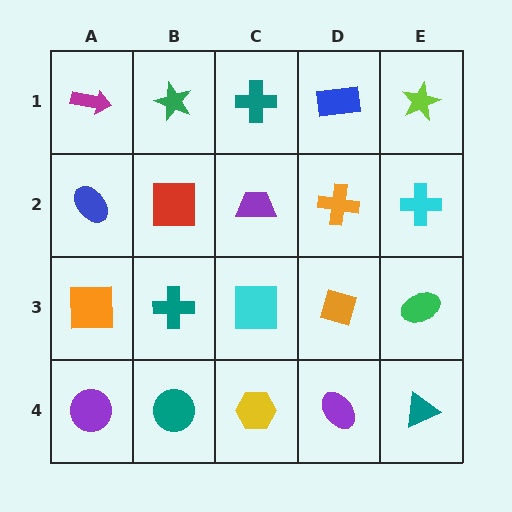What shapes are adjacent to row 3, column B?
A red square (row 2, column B), a teal circle (row 4, column B), an orange square (row 3, column A), a cyan square (row 3, column C).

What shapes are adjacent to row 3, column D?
An orange cross (row 2, column D), a purple ellipse (row 4, column D), a cyan square (row 3, column C), a green ellipse (row 3, column E).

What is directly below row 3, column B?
A teal circle.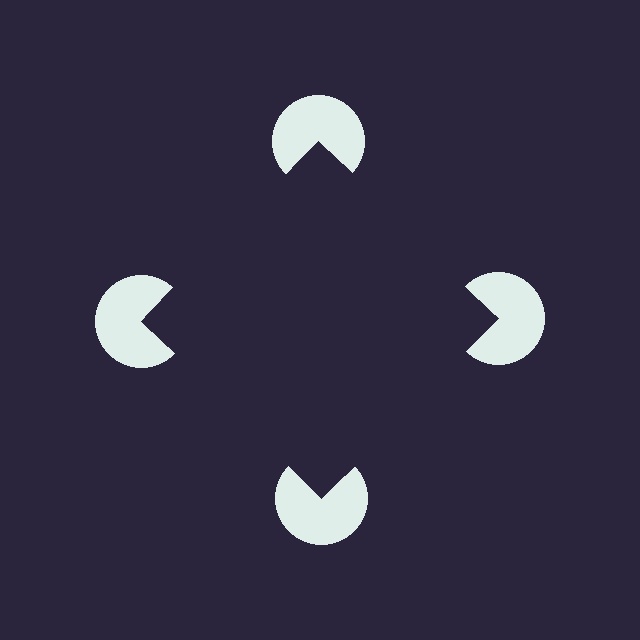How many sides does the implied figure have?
4 sides.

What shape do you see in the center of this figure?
An illusory square — its edges are inferred from the aligned wedge cuts in the pac-man discs, not physically drawn.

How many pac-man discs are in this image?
There are 4 — one at each vertex of the illusory square.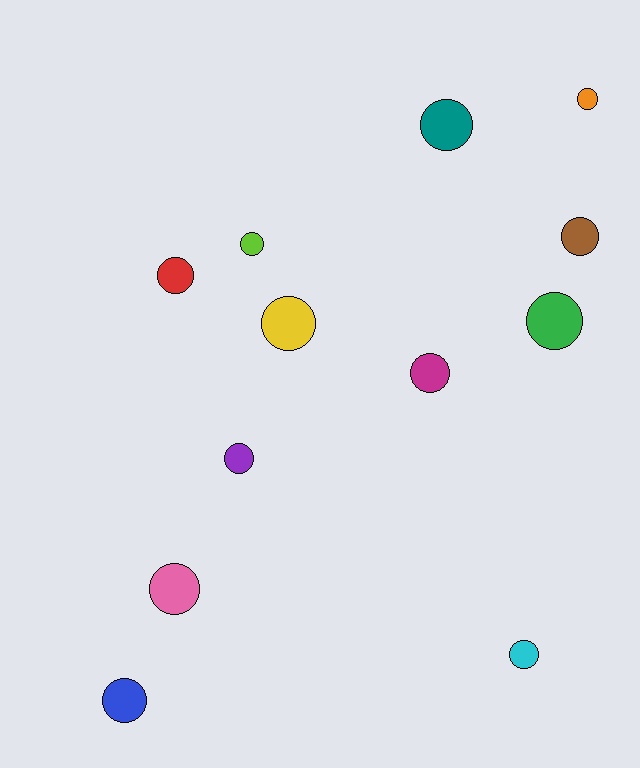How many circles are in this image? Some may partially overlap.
There are 12 circles.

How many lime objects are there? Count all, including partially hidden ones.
There is 1 lime object.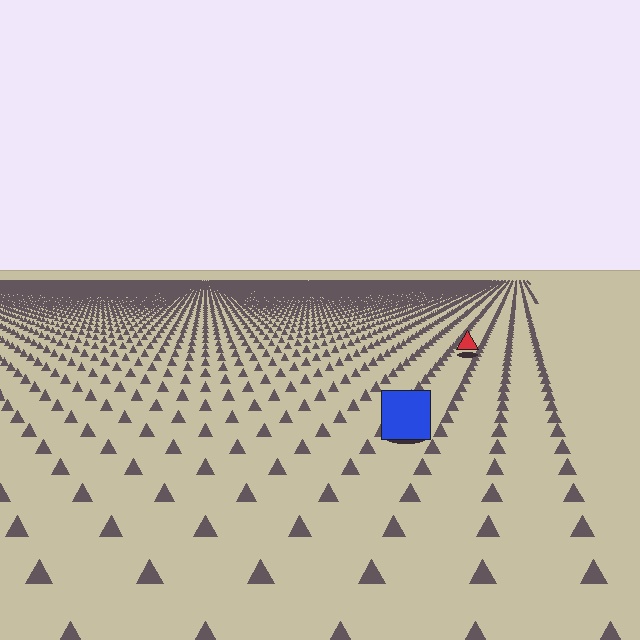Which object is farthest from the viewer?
The red triangle is farthest from the viewer. It appears smaller and the ground texture around it is denser.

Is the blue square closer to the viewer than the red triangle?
Yes. The blue square is closer — you can tell from the texture gradient: the ground texture is coarser near it.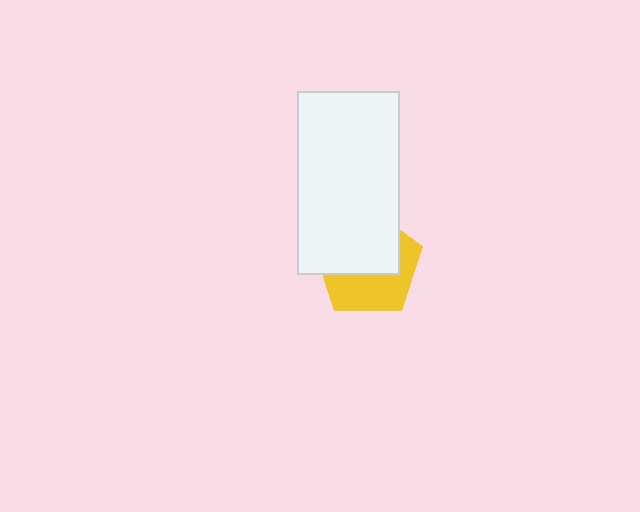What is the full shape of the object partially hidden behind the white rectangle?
The partially hidden object is a yellow pentagon.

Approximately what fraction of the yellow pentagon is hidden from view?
Roughly 55% of the yellow pentagon is hidden behind the white rectangle.